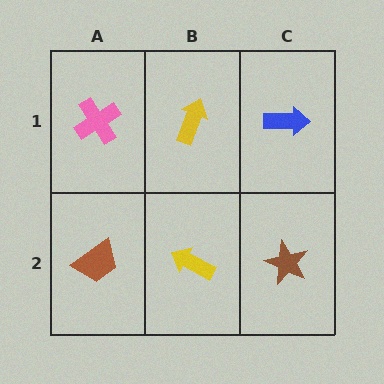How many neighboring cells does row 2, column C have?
2.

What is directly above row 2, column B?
A yellow arrow.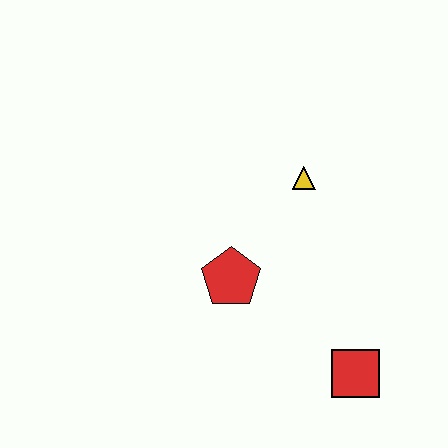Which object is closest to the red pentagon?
The yellow triangle is closest to the red pentagon.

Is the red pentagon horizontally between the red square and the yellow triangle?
No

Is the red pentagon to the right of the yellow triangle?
No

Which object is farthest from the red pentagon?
The red square is farthest from the red pentagon.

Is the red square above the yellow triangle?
No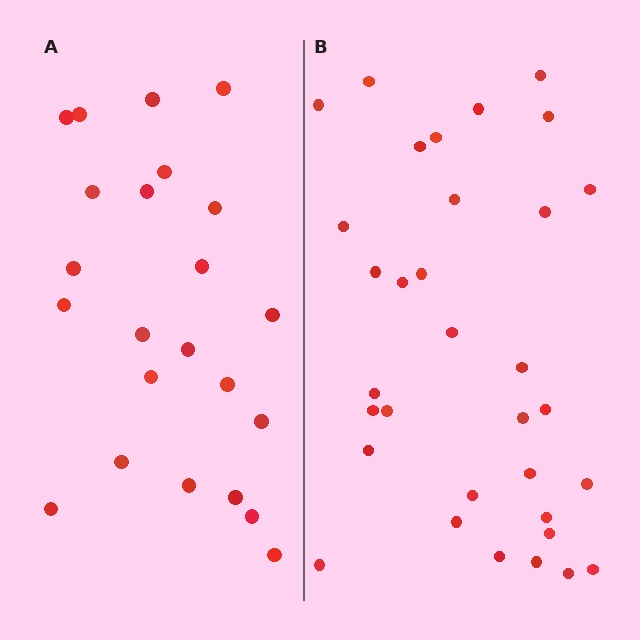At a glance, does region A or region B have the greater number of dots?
Region B (the right region) has more dots.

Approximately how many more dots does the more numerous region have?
Region B has roughly 10 or so more dots than region A.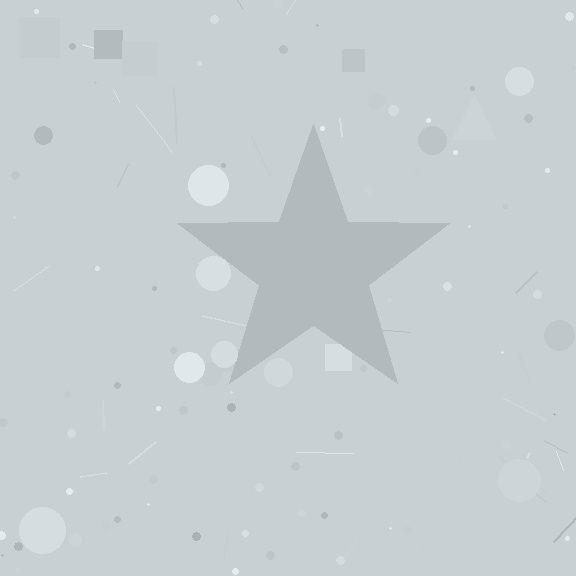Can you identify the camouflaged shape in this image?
The camouflaged shape is a star.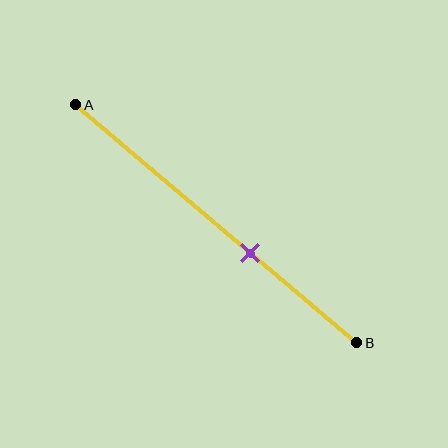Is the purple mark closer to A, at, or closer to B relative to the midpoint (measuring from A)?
The purple mark is closer to point B than the midpoint of segment AB.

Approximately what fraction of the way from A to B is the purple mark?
The purple mark is approximately 60% of the way from A to B.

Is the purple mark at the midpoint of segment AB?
No, the mark is at about 60% from A, not at the 50% midpoint.